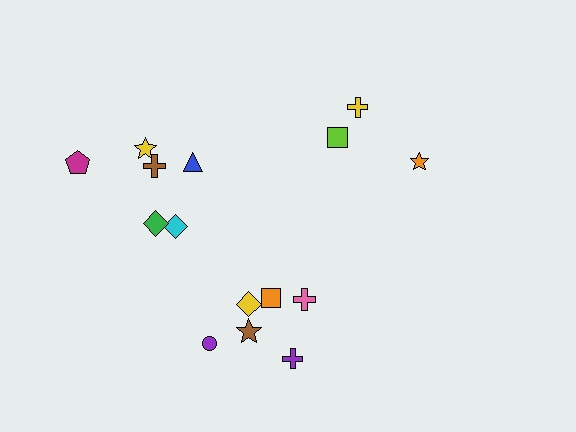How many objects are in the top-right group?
There are 3 objects.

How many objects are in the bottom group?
There are 6 objects.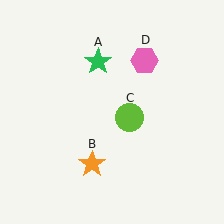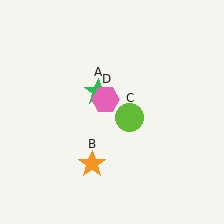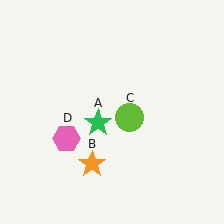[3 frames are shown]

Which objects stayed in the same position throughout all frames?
Orange star (object B) and lime circle (object C) remained stationary.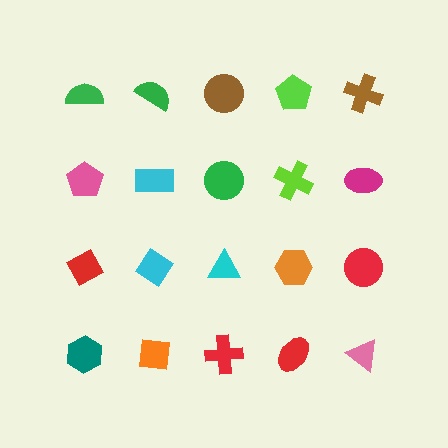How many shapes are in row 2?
5 shapes.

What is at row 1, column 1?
A green semicircle.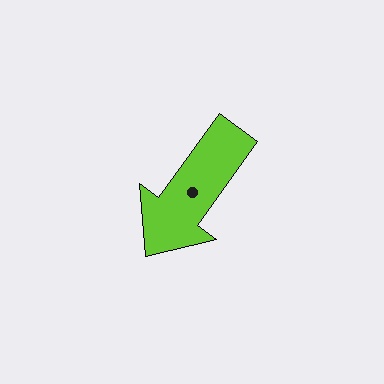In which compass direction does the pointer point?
Southwest.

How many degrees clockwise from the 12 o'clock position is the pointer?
Approximately 216 degrees.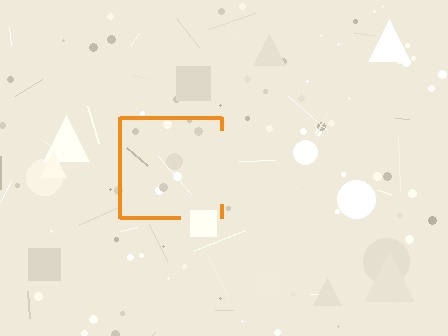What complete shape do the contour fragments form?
The contour fragments form a square.